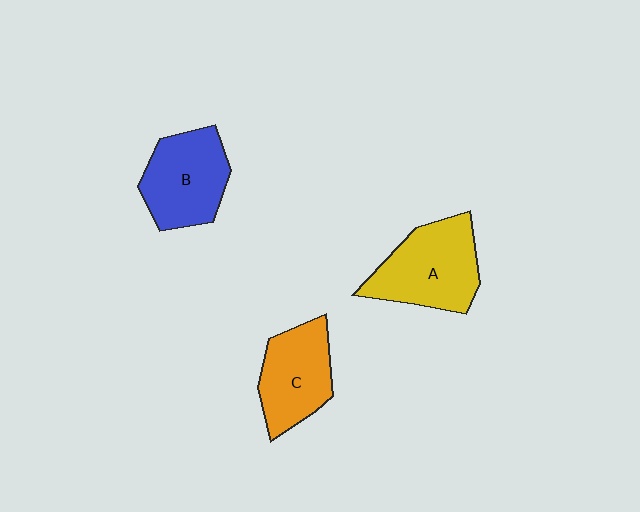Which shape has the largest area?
Shape A (yellow).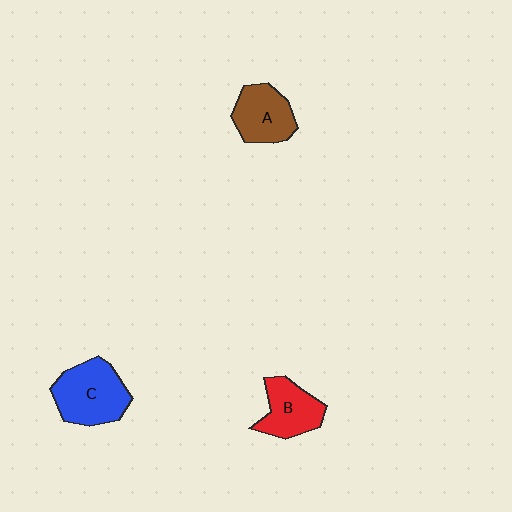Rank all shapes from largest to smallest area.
From largest to smallest: C (blue), A (brown), B (red).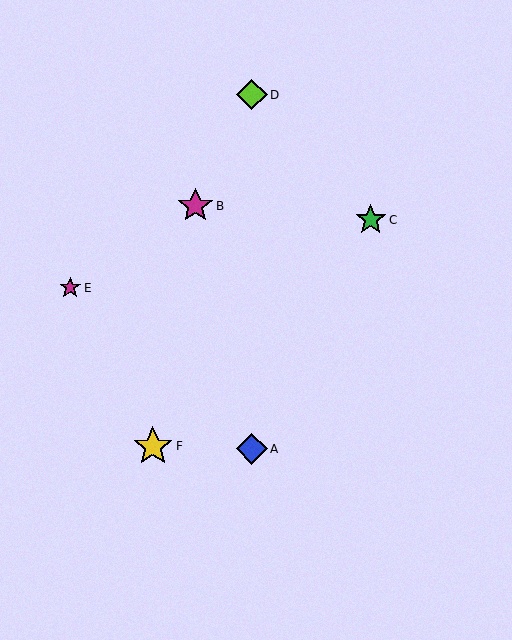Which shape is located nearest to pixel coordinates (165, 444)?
The yellow star (labeled F) at (153, 446) is nearest to that location.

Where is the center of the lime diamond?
The center of the lime diamond is at (252, 95).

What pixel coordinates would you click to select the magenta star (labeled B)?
Click at (195, 206) to select the magenta star B.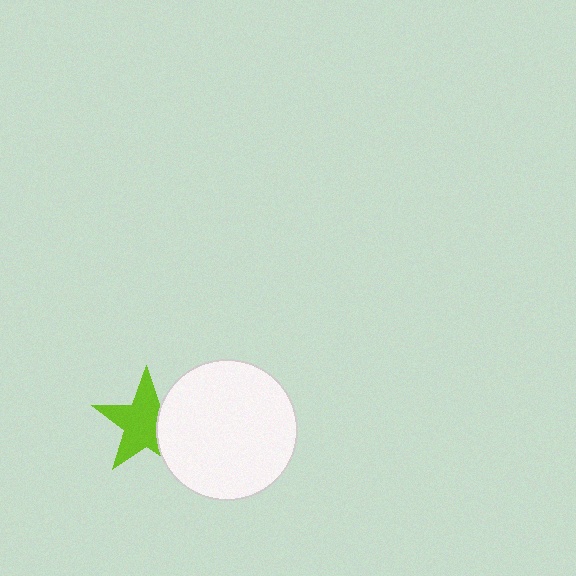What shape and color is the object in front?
The object in front is a white circle.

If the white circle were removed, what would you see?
You would see the complete lime star.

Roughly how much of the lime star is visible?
Most of it is visible (roughly 70%).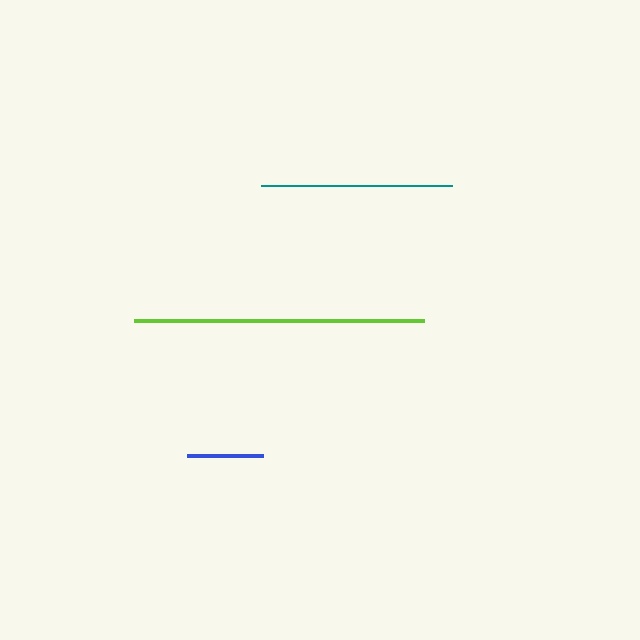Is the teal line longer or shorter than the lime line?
The lime line is longer than the teal line.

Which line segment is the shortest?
The blue line is the shortest at approximately 76 pixels.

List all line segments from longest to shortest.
From longest to shortest: lime, teal, blue.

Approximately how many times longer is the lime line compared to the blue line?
The lime line is approximately 3.8 times the length of the blue line.